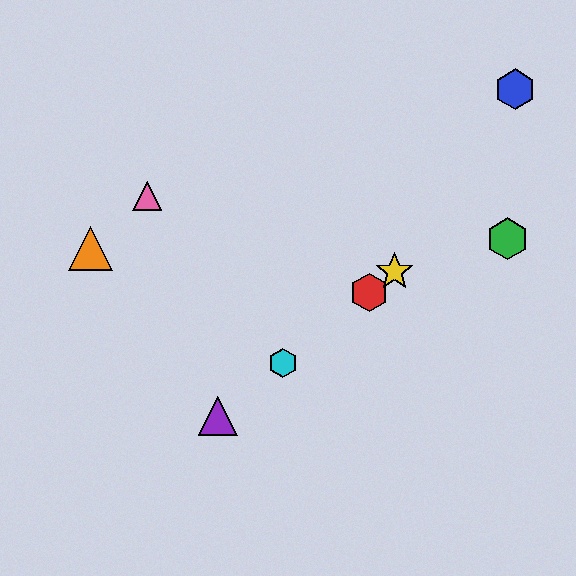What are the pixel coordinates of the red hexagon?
The red hexagon is at (369, 293).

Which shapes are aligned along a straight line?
The red hexagon, the yellow star, the purple triangle, the cyan hexagon are aligned along a straight line.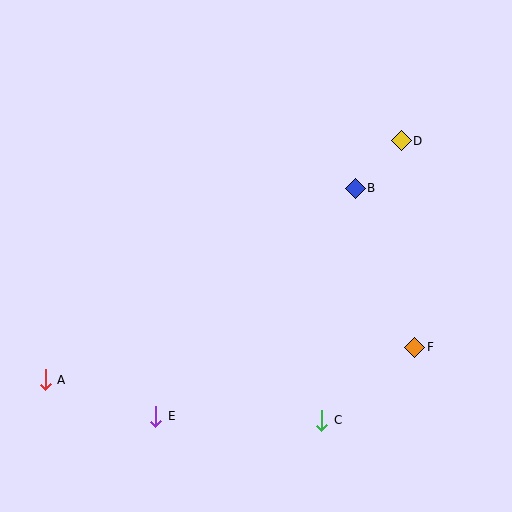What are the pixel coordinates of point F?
Point F is at (415, 347).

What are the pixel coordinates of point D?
Point D is at (401, 141).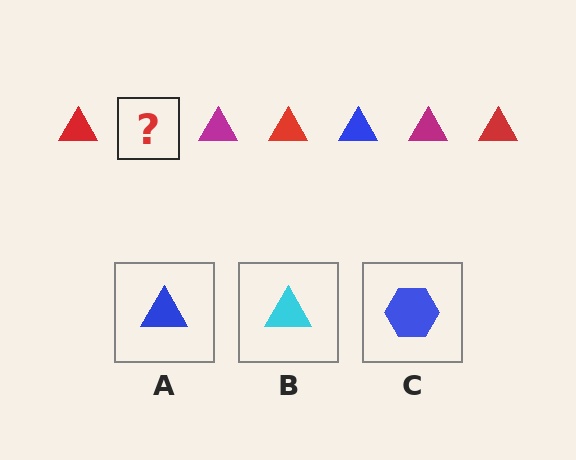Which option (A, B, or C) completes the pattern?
A.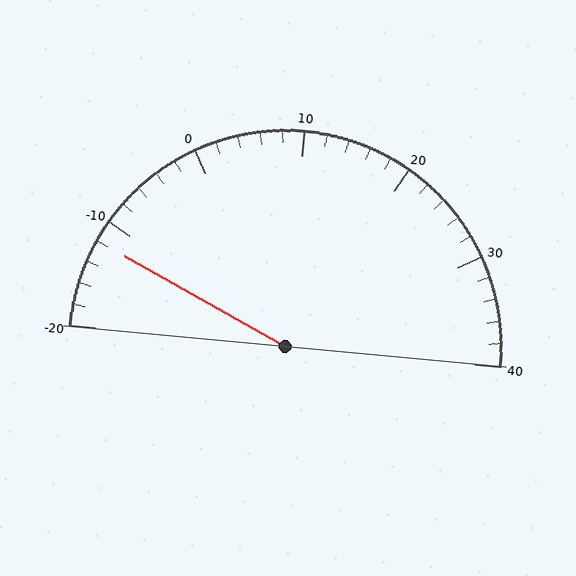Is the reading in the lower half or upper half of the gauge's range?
The reading is in the lower half of the range (-20 to 40).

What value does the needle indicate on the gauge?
The needle indicates approximately -12.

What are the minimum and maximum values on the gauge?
The gauge ranges from -20 to 40.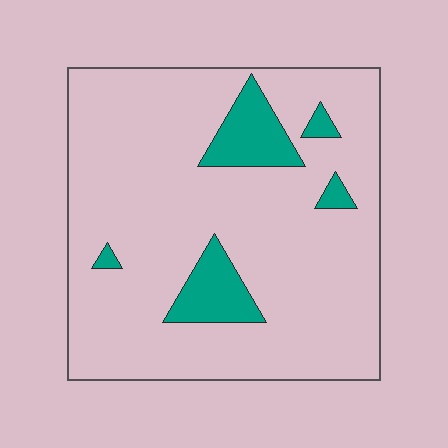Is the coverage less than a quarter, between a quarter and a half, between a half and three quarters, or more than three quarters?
Less than a quarter.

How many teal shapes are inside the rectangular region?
5.